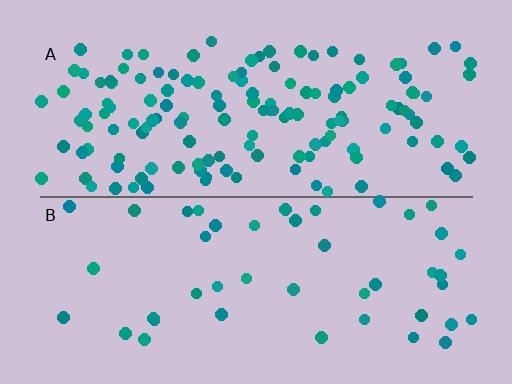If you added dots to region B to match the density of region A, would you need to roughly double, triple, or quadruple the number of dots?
Approximately triple.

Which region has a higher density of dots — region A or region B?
A (the top).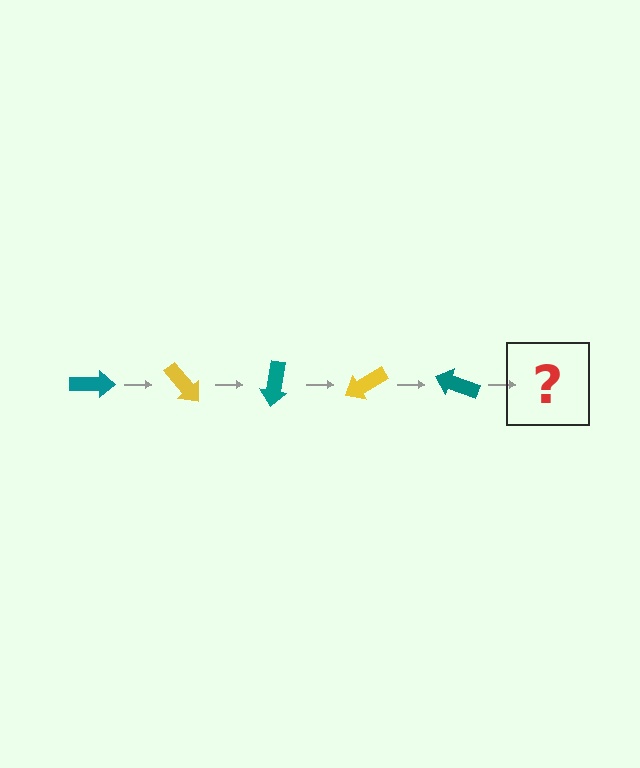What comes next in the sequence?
The next element should be a yellow arrow, rotated 250 degrees from the start.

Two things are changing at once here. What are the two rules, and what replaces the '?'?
The two rules are that it rotates 50 degrees each step and the color cycles through teal and yellow. The '?' should be a yellow arrow, rotated 250 degrees from the start.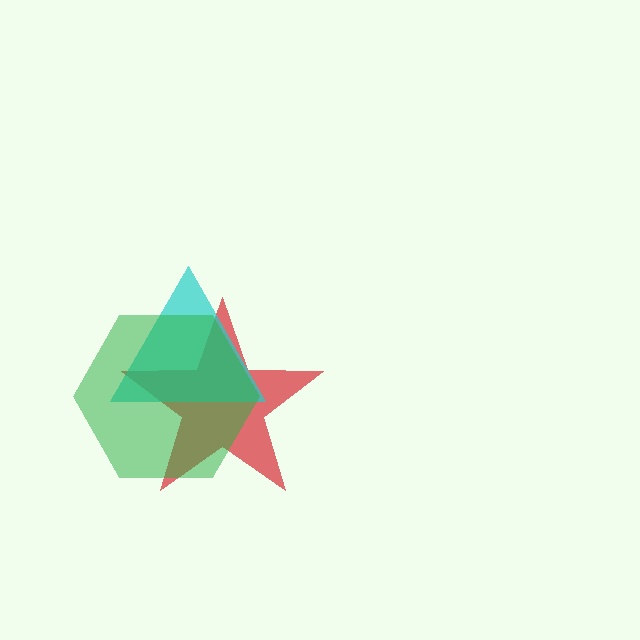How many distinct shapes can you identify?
There are 3 distinct shapes: a red star, a cyan triangle, a green hexagon.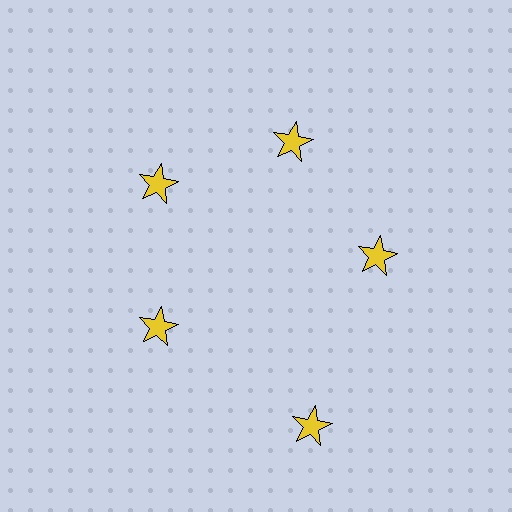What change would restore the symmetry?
The symmetry would be restored by moving it inward, back onto the ring so that all 5 stars sit at equal angles and equal distance from the center.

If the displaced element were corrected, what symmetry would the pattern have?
It would have 5-fold rotational symmetry — the pattern would map onto itself every 72 degrees.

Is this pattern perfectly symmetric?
No. The 5 yellow stars are arranged in a ring, but one element near the 5 o'clock position is pushed outward from the center, breaking the 5-fold rotational symmetry.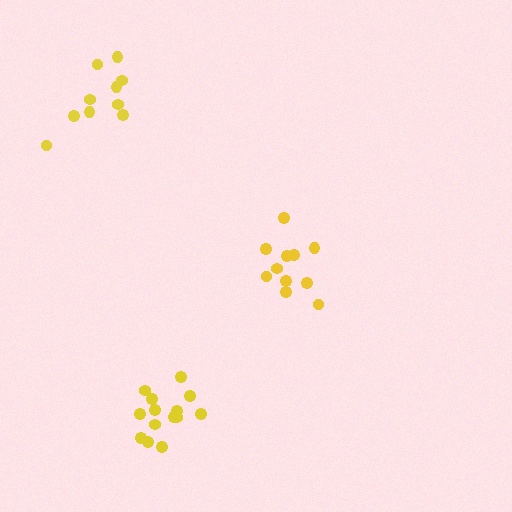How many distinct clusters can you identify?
There are 3 distinct clusters.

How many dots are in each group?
Group 1: 11 dots, Group 2: 10 dots, Group 3: 14 dots (35 total).